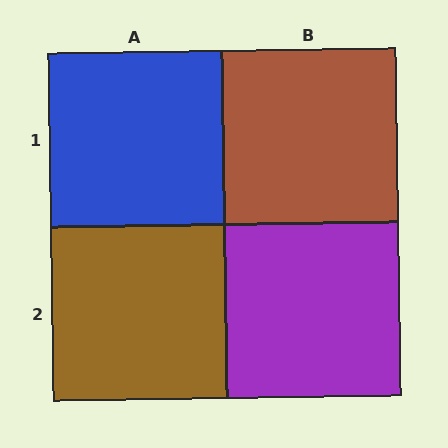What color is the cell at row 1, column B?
Brown.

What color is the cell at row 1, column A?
Blue.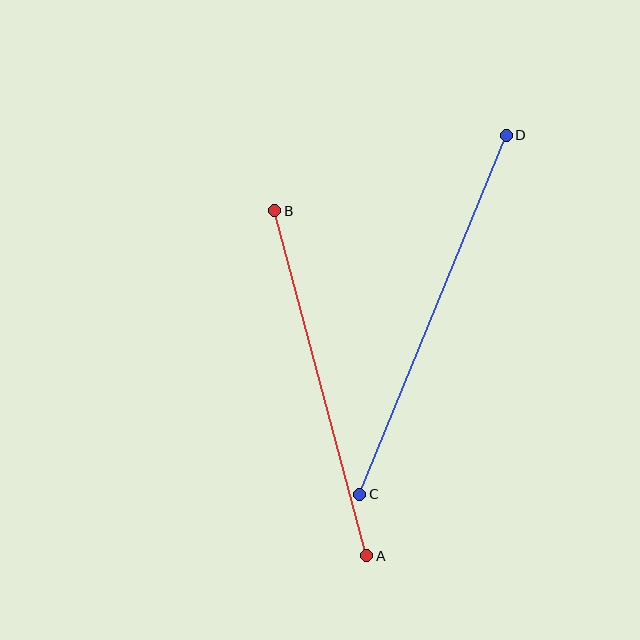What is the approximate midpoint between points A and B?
The midpoint is at approximately (321, 383) pixels.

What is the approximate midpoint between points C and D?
The midpoint is at approximately (433, 315) pixels.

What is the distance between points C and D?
The distance is approximately 387 pixels.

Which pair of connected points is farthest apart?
Points C and D are farthest apart.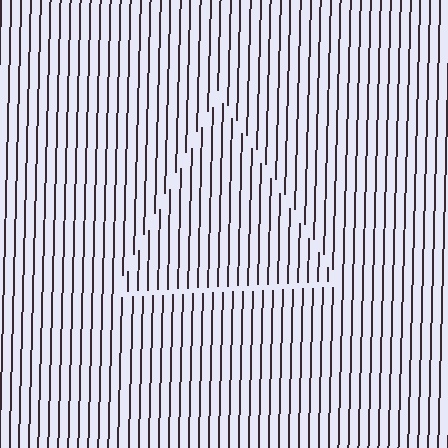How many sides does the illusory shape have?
3 sides — the line-ends trace a triangle.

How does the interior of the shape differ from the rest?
The interior of the shape contains the same grating, shifted by half a period — the contour is defined by the phase discontinuity where line-ends from the inner and outer gratings abut.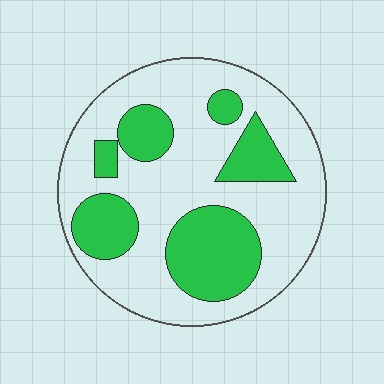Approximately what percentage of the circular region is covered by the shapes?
Approximately 30%.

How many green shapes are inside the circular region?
6.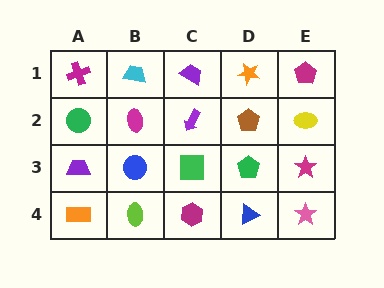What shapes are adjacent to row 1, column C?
A purple arrow (row 2, column C), a cyan trapezoid (row 1, column B), an orange star (row 1, column D).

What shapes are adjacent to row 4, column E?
A magenta star (row 3, column E), a blue triangle (row 4, column D).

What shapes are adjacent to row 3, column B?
A magenta ellipse (row 2, column B), a lime ellipse (row 4, column B), a purple trapezoid (row 3, column A), a green square (row 3, column C).